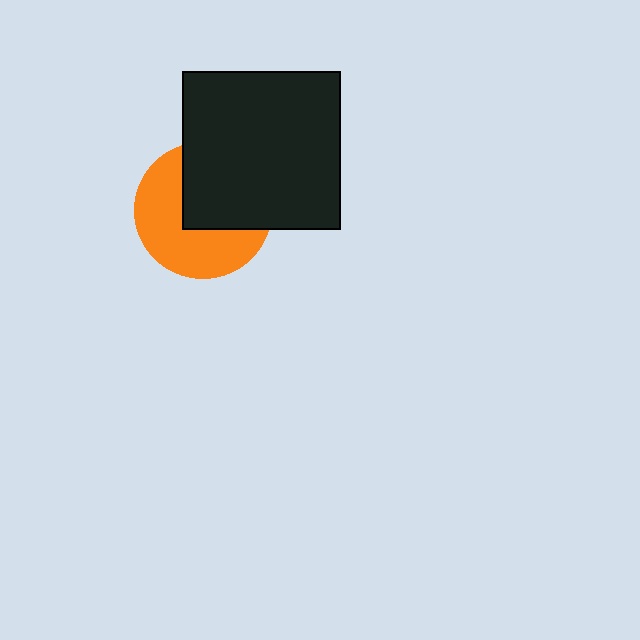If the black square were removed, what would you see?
You would see the complete orange circle.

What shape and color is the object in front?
The object in front is a black square.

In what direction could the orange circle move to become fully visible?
The orange circle could move toward the lower-left. That would shift it out from behind the black square entirely.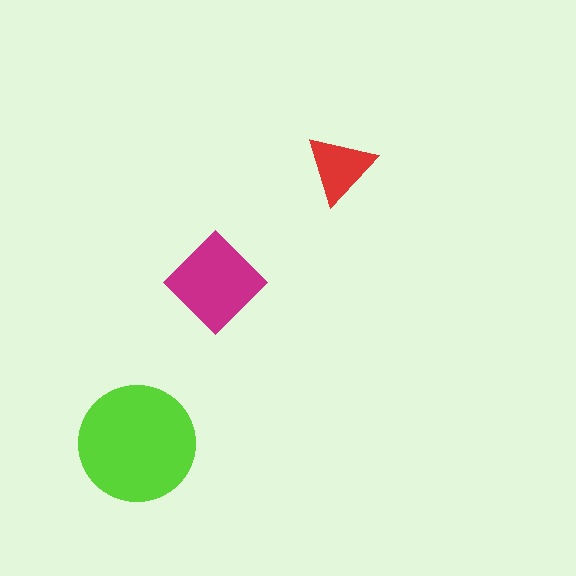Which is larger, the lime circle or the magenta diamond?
The lime circle.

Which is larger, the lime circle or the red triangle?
The lime circle.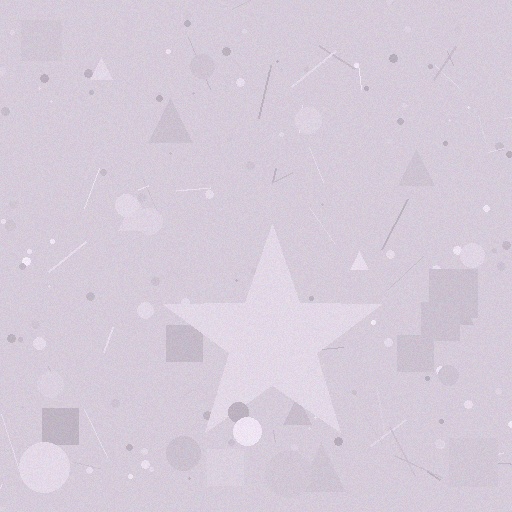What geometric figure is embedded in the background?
A star is embedded in the background.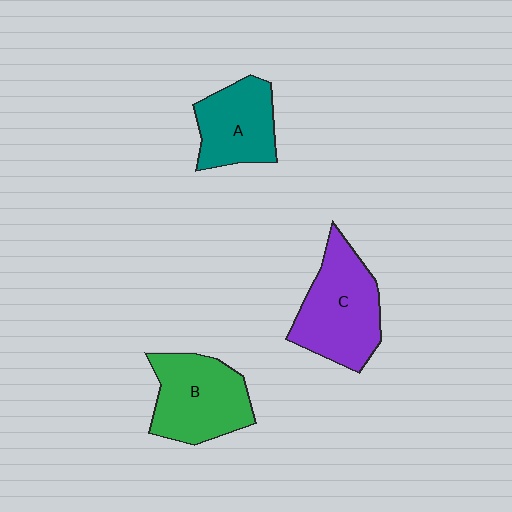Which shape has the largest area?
Shape C (purple).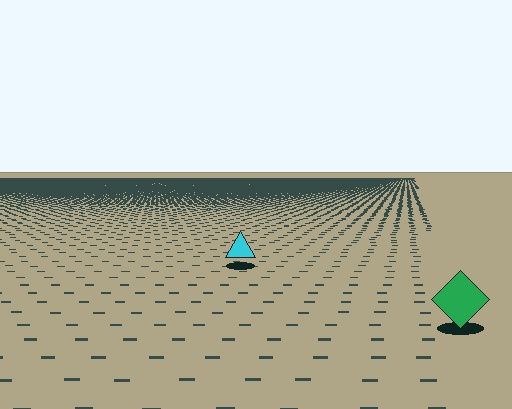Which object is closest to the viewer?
The green diamond is closest. The texture marks near it are larger and more spread out.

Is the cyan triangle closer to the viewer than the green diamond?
No. The green diamond is closer — you can tell from the texture gradient: the ground texture is coarser near it.